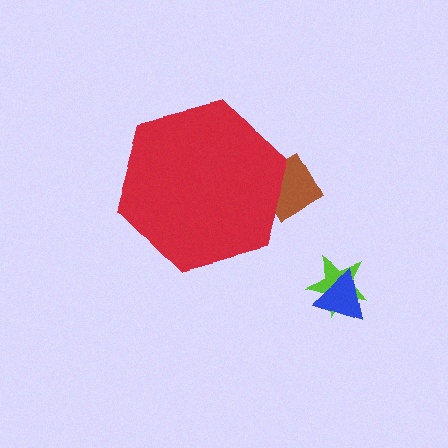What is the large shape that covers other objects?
A red hexagon.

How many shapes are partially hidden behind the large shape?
1 shape is partially hidden.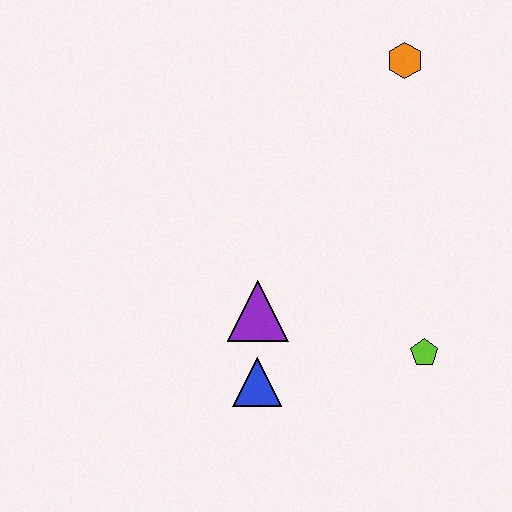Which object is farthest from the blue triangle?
The orange hexagon is farthest from the blue triangle.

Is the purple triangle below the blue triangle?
No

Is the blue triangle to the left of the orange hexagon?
Yes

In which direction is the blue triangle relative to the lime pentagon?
The blue triangle is to the left of the lime pentagon.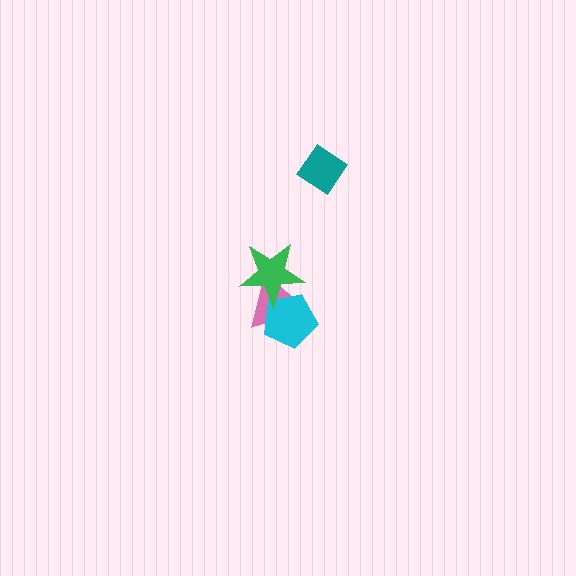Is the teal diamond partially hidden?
No, no other shape covers it.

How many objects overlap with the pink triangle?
2 objects overlap with the pink triangle.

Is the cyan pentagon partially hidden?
Yes, it is partially covered by another shape.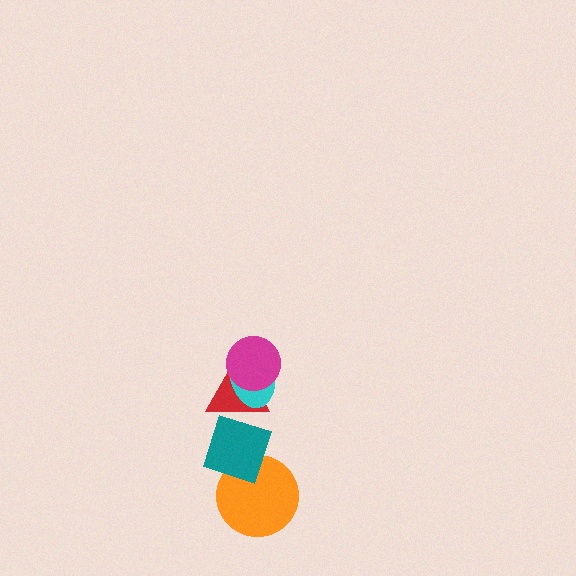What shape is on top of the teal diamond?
The red triangle is on top of the teal diamond.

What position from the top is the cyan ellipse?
The cyan ellipse is 2nd from the top.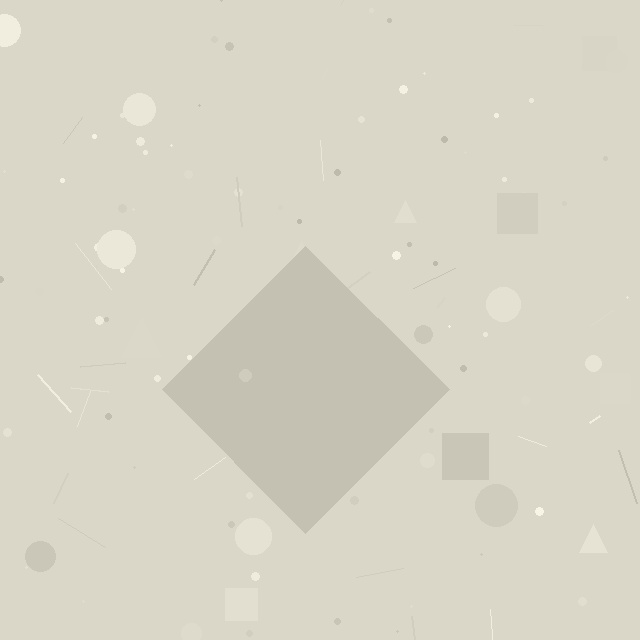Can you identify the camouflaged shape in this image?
The camouflaged shape is a diamond.